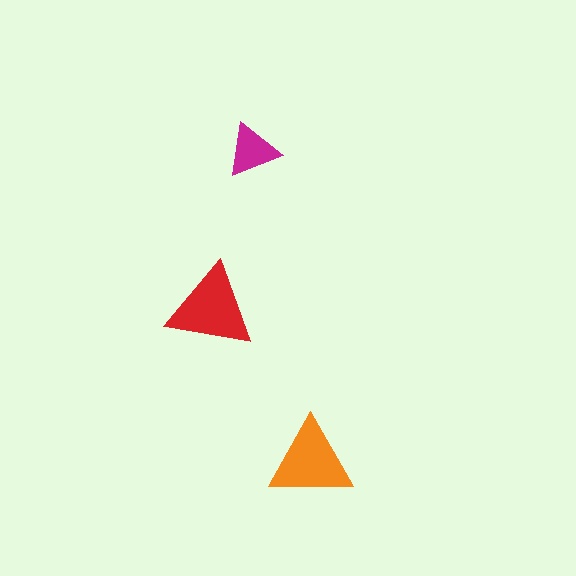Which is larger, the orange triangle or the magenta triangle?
The orange one.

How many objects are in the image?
There are 3 objects in the image.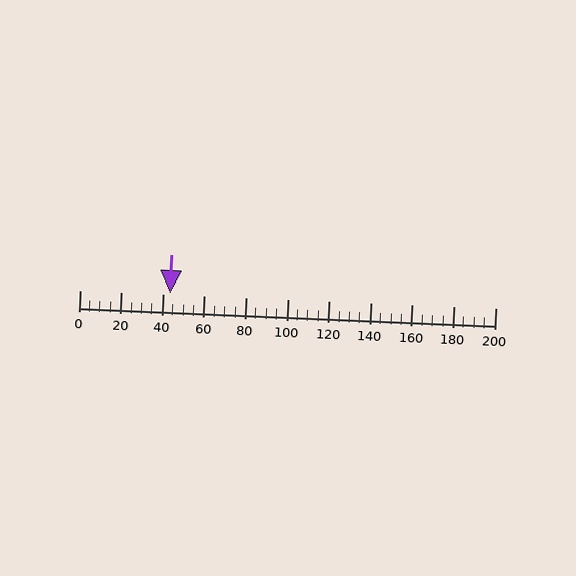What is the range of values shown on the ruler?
The ruler shows values from 0 to 200.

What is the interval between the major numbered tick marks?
The major tick marks are spaced 20 units apart.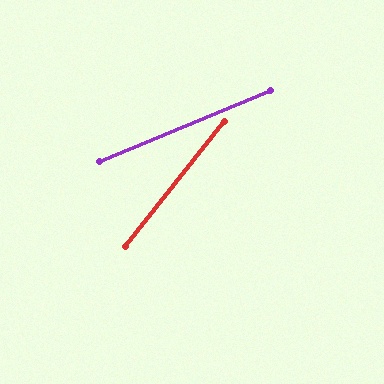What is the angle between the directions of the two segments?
Approximately 29 degrees.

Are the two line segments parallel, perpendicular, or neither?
Neither parallel nor perpendicular — they differ by about 29°.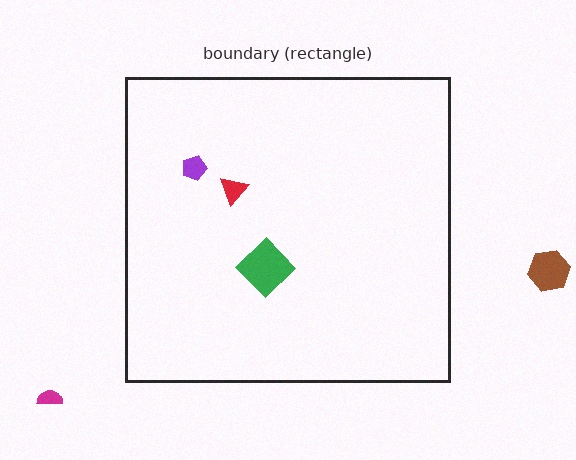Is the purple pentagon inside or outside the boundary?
Inside.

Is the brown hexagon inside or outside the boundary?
Outside.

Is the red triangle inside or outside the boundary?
Inside.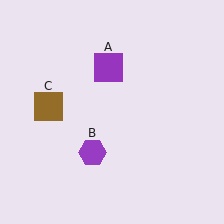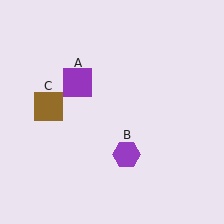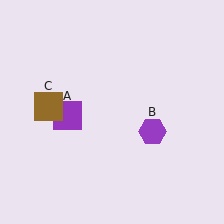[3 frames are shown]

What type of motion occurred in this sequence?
The purple square (object A), purple hexagon (object B) rotated counterclockwise around the center of the scene.